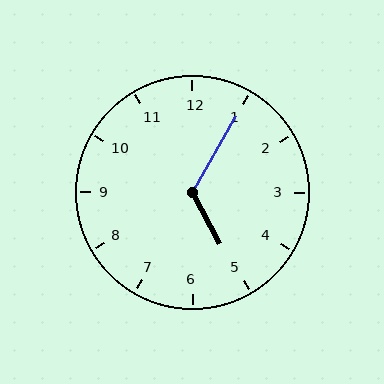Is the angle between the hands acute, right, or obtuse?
It is obtuse.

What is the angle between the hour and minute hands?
Approximately 122 degrees.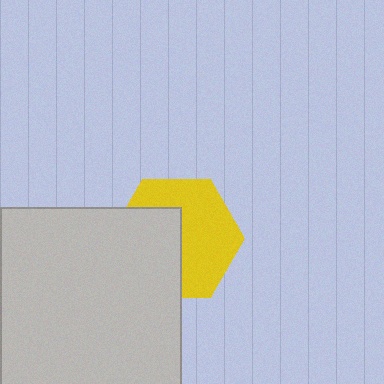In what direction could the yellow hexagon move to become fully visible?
The yellow hexagon could move right. That would shift it out from behind the light gray square entirely.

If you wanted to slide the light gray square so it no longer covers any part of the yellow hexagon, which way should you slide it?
Slide it left — that is the most direct way to separate the two shapes.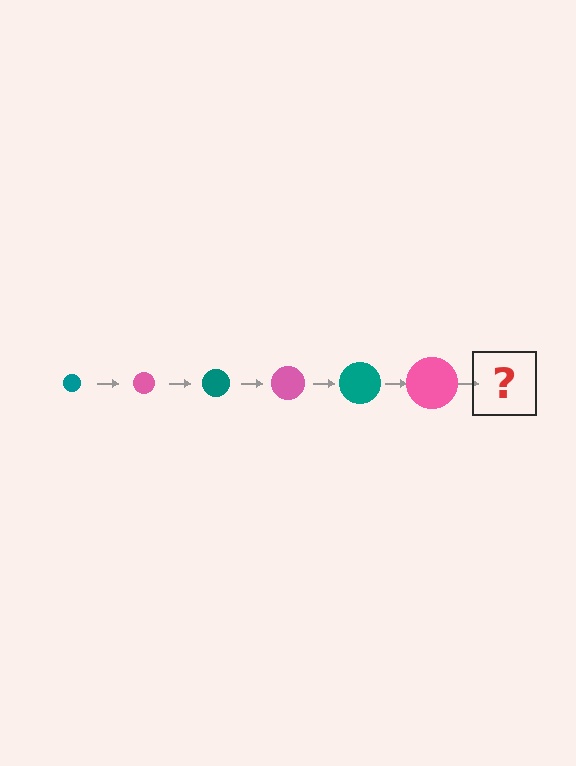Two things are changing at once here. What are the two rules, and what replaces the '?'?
The two rules are that the circle grows larger each step and the color cycles through teal and pink. The '?' should be a teal circle, larger than the previous one.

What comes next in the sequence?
The next element should be a teal circle, larger than the previous one.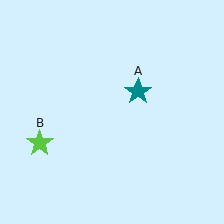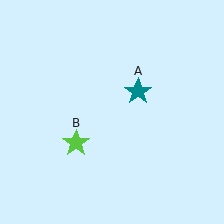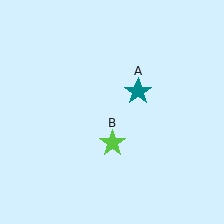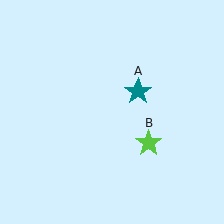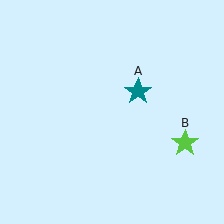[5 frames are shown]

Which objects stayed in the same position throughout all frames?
Teal star (object A) remained stationary.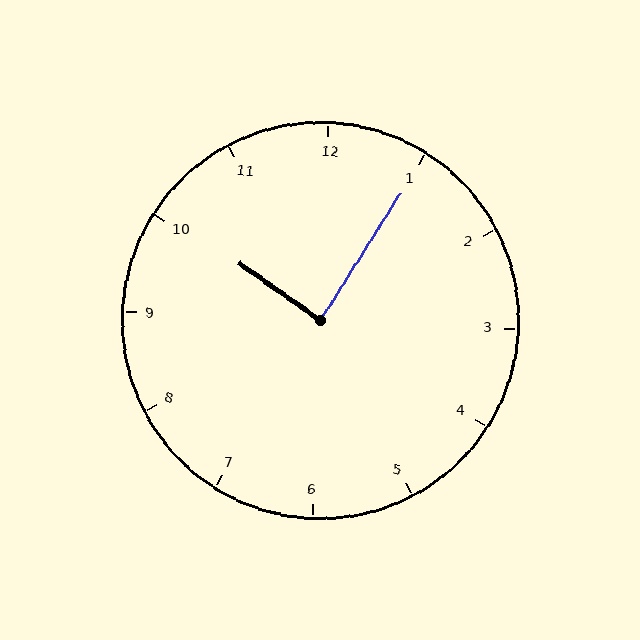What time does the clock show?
10:05.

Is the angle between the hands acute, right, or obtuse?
It is right.